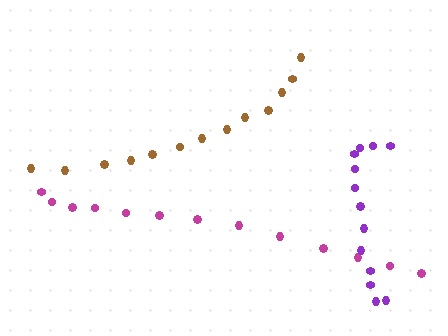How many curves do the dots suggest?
There are 3 distinct paths.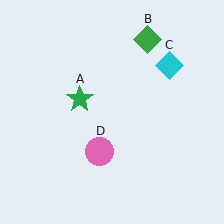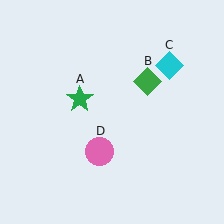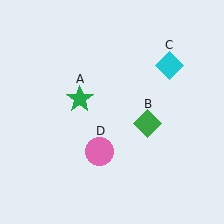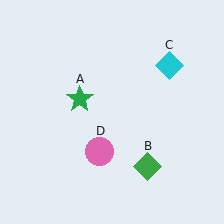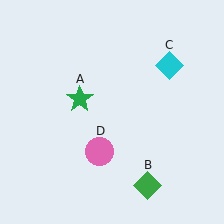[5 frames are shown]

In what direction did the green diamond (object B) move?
The green diamond (object B) moved down.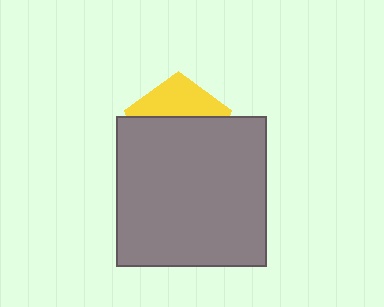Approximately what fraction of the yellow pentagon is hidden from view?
Roughly 65% of the yellow pentagon is hidden behind the gray square.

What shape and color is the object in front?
The object in front is a gray square.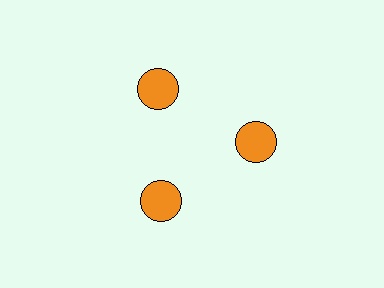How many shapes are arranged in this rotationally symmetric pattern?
There are 3 shapes, arranged in 3 groups of 1.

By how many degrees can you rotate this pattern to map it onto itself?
The pattern maps onto itself every 120 degrees of rotation.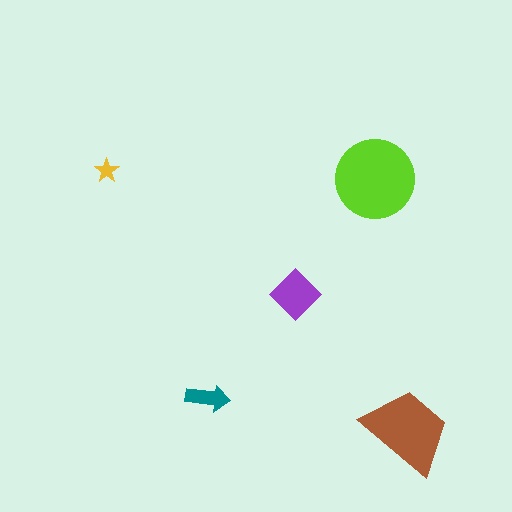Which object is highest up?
The yellow star is topmost.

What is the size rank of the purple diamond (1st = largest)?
3rd.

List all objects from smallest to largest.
The yellow star, the teal arrow, the purple diamond, the brown trapezoid, the lime circle.